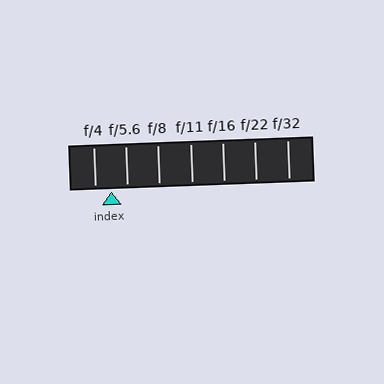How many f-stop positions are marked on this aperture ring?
There are 7 f-stop positions marked.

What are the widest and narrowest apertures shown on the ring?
The widest aperture shown is f/4 and the narrowest is f/32.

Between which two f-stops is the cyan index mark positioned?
The index mark is between f/4 and f/5.6.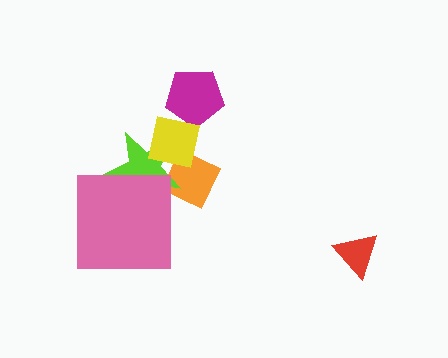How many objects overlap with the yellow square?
3 objects overlap with the yellow square.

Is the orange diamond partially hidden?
Yes, it is partially covered by another shape.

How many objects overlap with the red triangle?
0 objects overlap with the red triangle.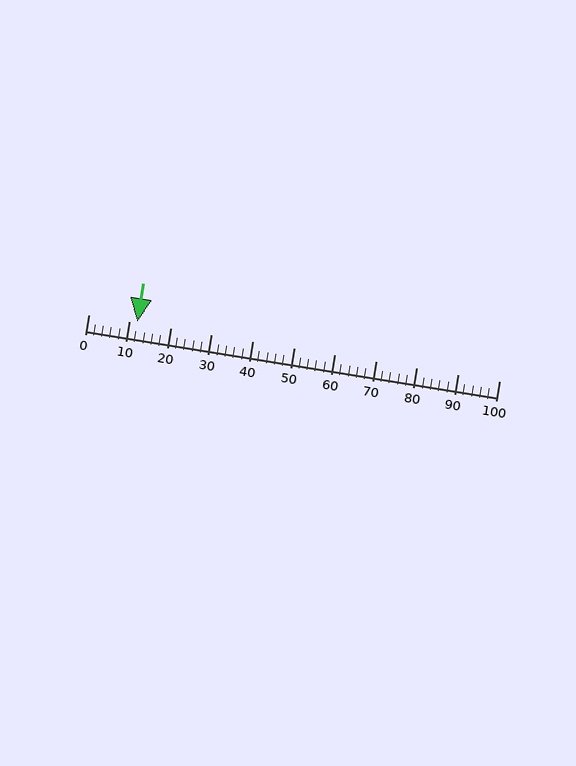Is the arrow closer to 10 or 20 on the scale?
The arrow is closer to 10.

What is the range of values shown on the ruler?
The ruler shows values from 0 to 100.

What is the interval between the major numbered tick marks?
The major tick marks are spaced 10 units apart.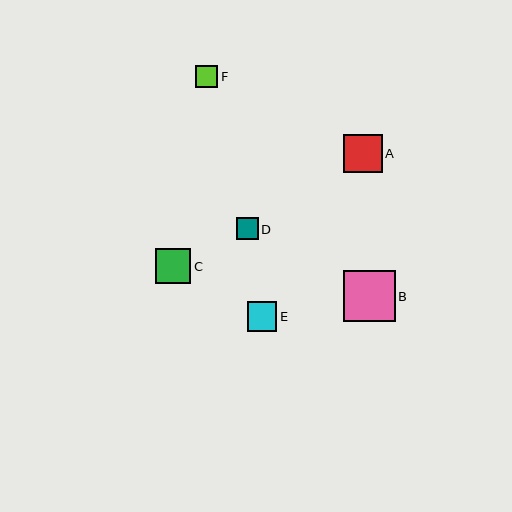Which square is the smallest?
Square D is the smallest with a size of approximately 22 pixels.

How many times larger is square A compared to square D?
Square A is approximately 1.8 times the size of square D.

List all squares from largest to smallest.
From largest to smallest: B, A, C, E, F, D.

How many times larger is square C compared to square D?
Square C is approximately 1.6 times the size of square D.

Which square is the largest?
Square B is the largest with a size of approximately 51 pixels.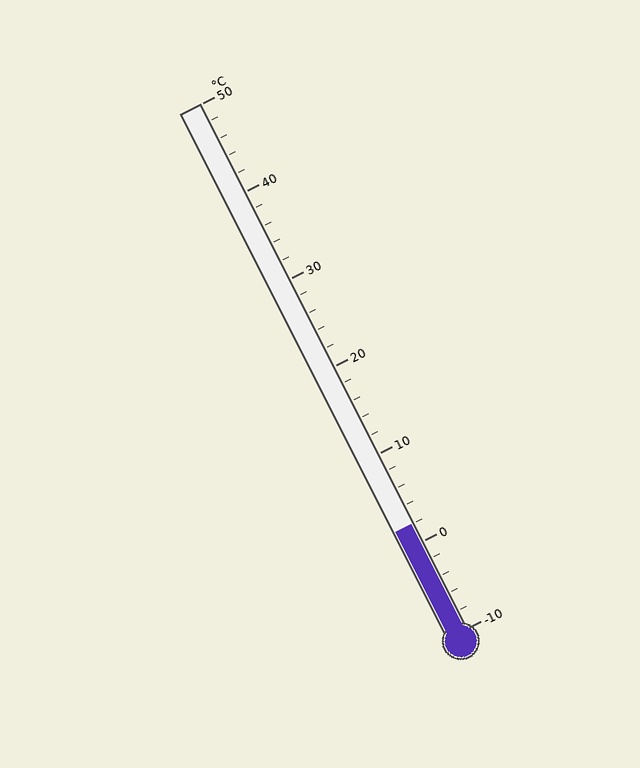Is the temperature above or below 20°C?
The temperature is below 20°C.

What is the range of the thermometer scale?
The thermometer scale ranges from -10°C to 50°C.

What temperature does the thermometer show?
The thermometer shows approximately 2°C.